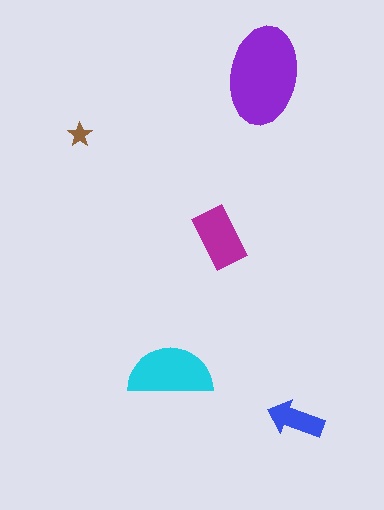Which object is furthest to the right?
The blue arrow is rightmost.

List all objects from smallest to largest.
The brown star, the blue arrow, the magenta rectangle, the cyan semicircle, the purple ellipse.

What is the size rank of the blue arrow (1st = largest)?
4th.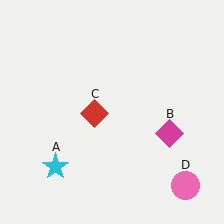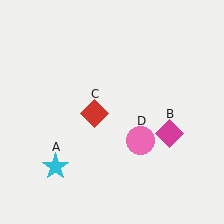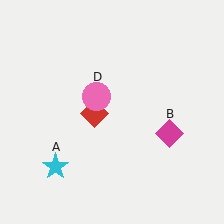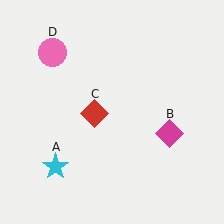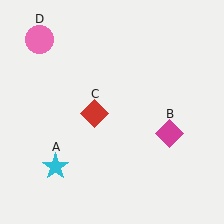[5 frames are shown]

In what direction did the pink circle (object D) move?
The pink circle (object D) moved up and to the left.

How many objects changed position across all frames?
1 object changed position: pink circle (object D).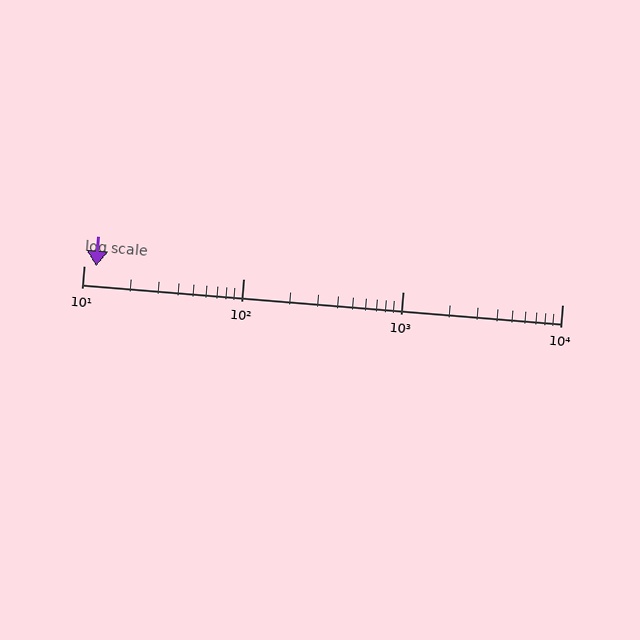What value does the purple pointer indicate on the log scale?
The pointer indicates approximately 12.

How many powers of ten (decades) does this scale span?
The scale spans 3 decades, from 10 to 10000.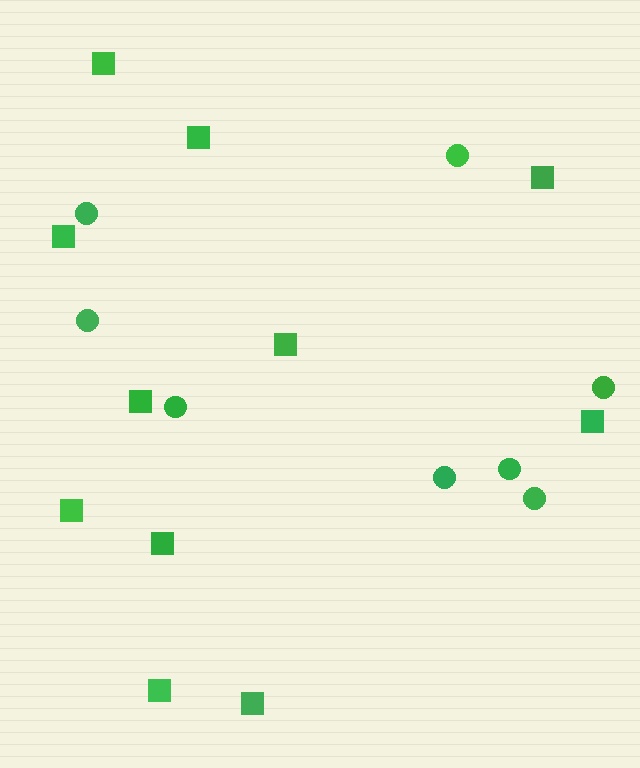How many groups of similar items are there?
There are 2 groups: one group of squares (11) and one group of circles (8).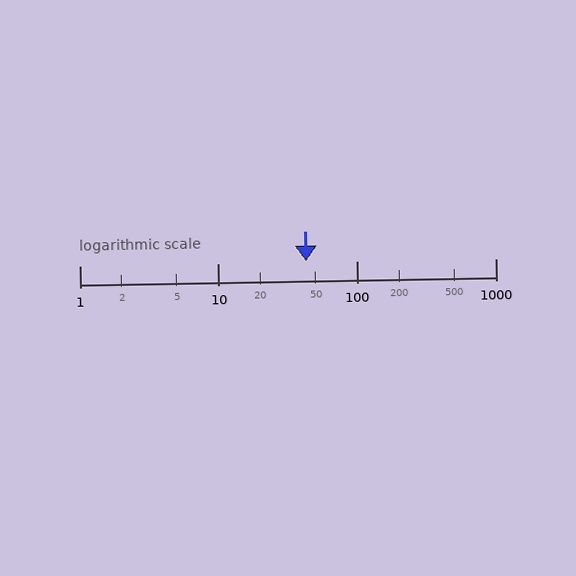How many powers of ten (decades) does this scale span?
The scale spans 3 decades, from 1 to 1000.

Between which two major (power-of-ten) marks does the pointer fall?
The pointer is between 10 and 100.